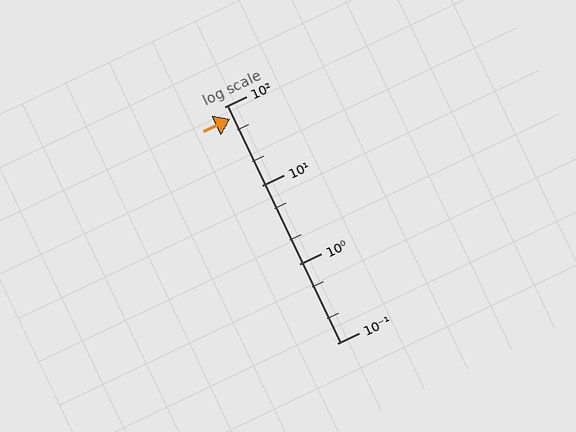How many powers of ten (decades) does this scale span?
The scale spans 3 decades, from 0.1 to 100.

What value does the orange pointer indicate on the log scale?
The pointer indicates approximately 70.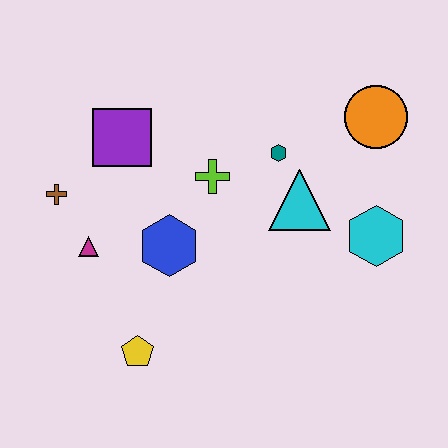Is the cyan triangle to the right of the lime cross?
Yes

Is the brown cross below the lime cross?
Yes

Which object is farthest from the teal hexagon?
The yellow pentagon is farthest from the teal hexagon.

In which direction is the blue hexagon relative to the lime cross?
The blue hexagon is below the lime cross.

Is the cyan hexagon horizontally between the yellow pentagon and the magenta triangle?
No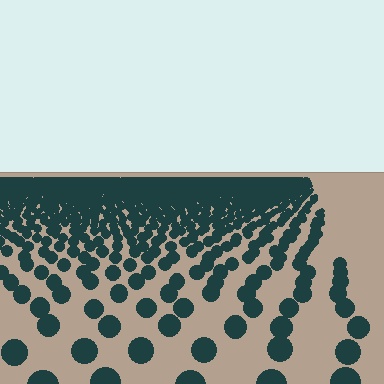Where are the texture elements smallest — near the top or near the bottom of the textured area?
Near the top.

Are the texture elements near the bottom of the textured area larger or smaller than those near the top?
Larger. Near the bottom, elements are closer to the viewer and appear at a bigger on-screen size.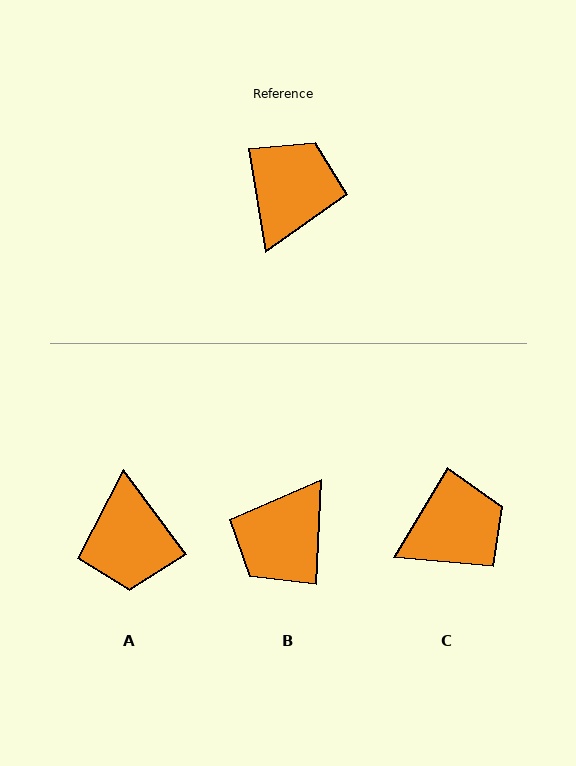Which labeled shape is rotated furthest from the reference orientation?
B, about 168 degrees away.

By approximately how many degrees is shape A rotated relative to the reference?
Approximately 153 degrees clockwise.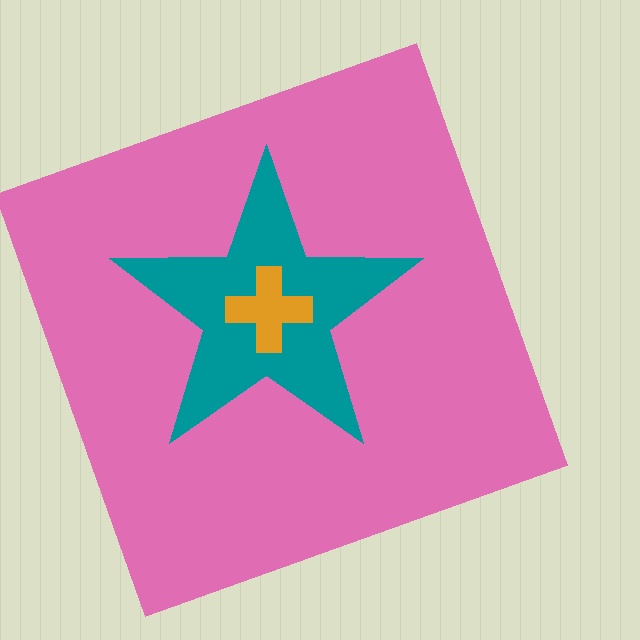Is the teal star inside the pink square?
Yes.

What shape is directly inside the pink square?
The teal star.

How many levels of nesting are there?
3.